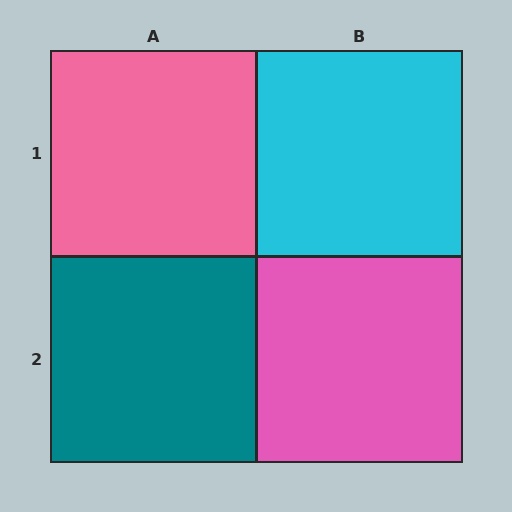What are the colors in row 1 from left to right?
Pink, cyan.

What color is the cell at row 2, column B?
Pink.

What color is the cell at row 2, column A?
Teal.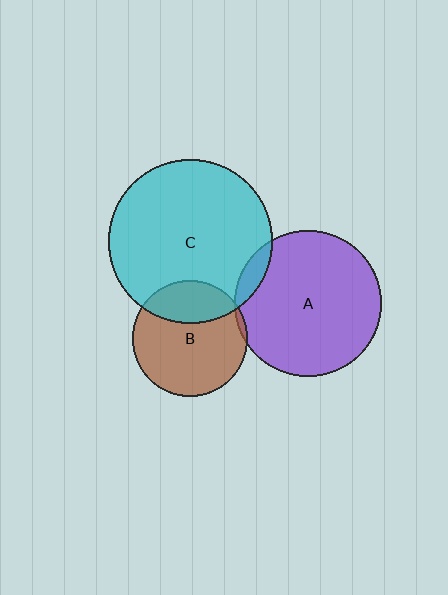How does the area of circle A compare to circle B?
Approximately 1.6 times.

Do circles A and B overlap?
Yes.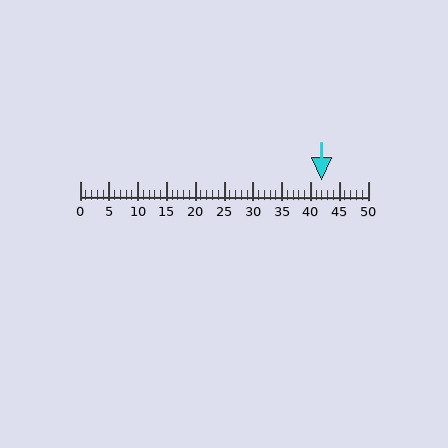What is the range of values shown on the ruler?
The ruler shows values from 0 to 50.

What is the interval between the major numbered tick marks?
The major tick marks are spaced 5 units apart.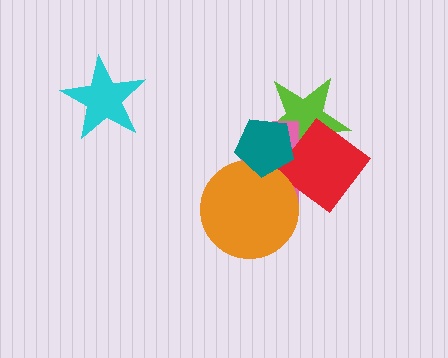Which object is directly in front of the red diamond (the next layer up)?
The orange circle is directly in front of the red diamond.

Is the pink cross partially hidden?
Yes, it is partially covered by another shape.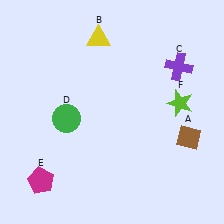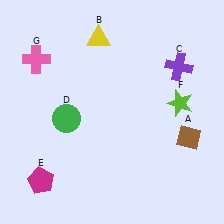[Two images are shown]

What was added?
A pink cross (G) was added in Image 2.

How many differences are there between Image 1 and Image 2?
There is 1 difference between the two images.